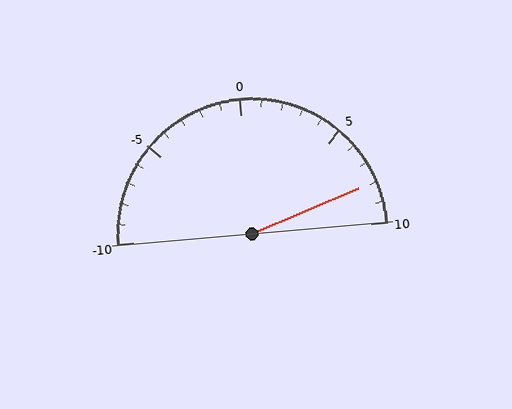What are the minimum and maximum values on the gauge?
The gauge ranges from -10 to 10.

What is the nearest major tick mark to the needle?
The nearest major tick mark is 10.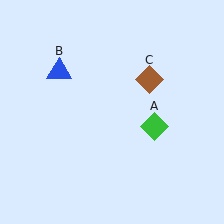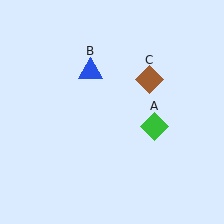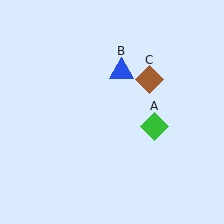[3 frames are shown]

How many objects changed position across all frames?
1 object changed position: blue triangle (object B).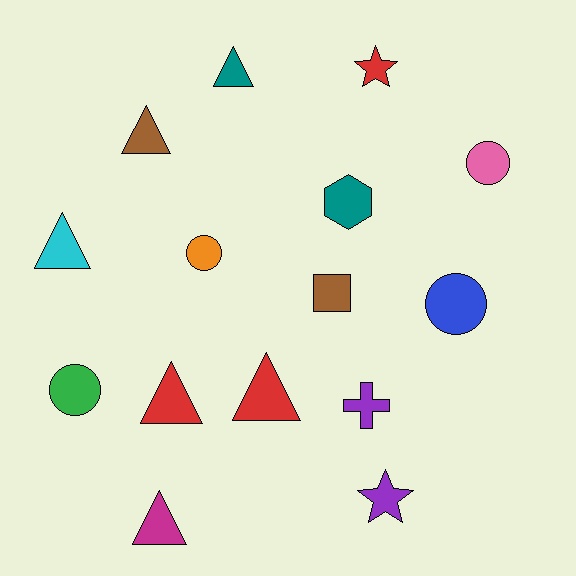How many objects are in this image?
There are 15 objects.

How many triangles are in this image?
There are 6 triangles.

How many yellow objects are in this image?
There are no yellow objects.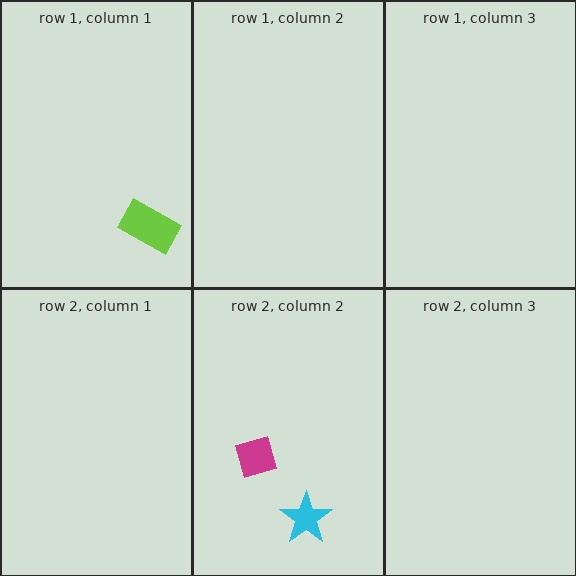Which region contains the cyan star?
The row 2, column 2 region.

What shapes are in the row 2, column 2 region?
The magenta diamond, the cyan star.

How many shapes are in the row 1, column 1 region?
1.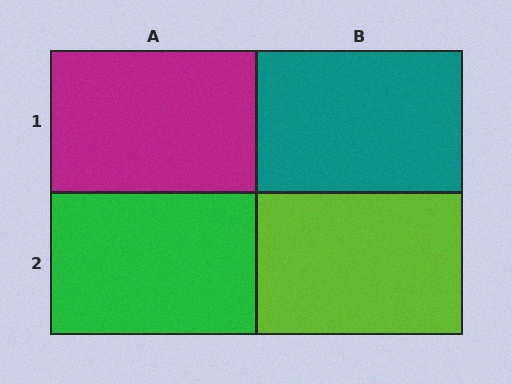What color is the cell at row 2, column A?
Green.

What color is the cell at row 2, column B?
Lime.